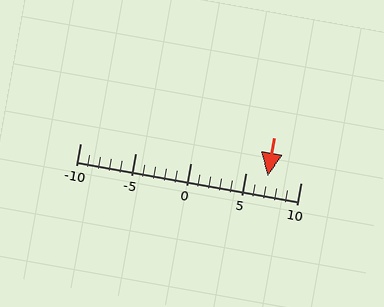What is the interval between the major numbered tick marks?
The major tick marks are spaced 5 units apart.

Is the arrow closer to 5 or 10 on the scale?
The arrow is closer to 5.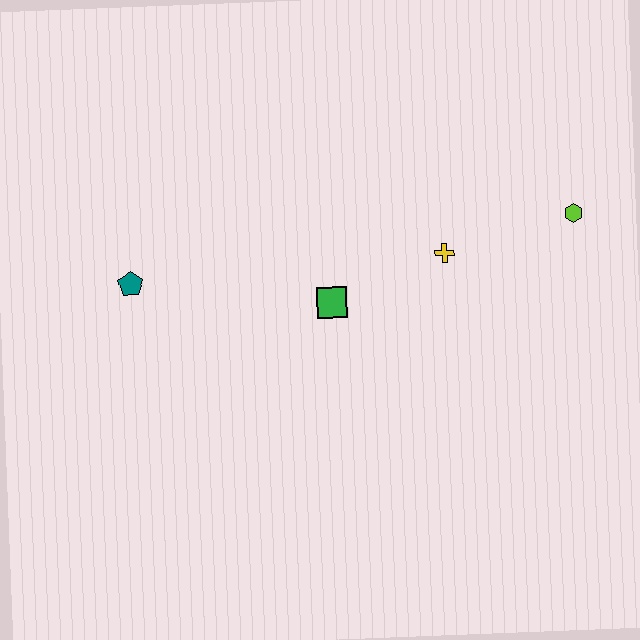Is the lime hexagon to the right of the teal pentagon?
Yes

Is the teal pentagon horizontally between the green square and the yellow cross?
No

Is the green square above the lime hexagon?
No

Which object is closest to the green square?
The yellow cross is closest to the green square.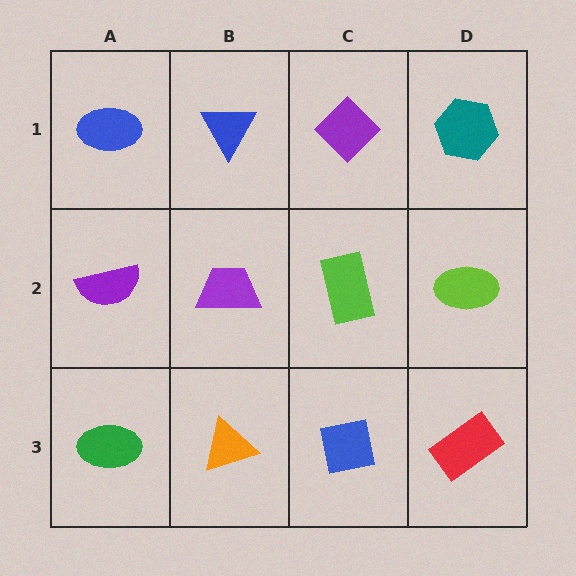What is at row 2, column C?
A lime rectangle.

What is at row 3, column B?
An orange triangle.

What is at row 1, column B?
A blue triangle.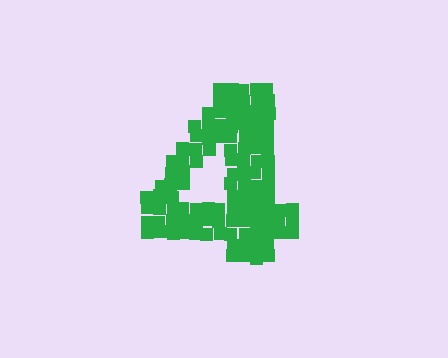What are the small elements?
The small elements are squares.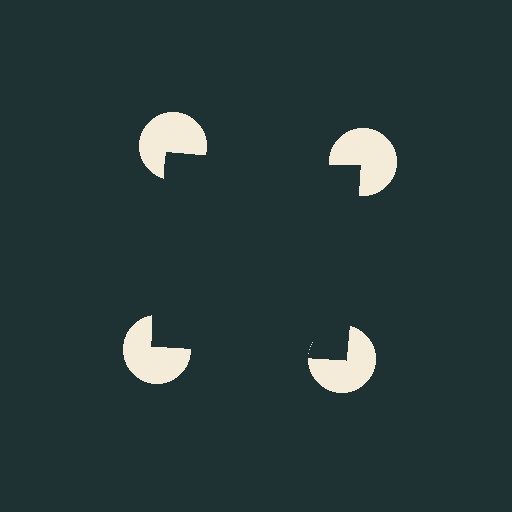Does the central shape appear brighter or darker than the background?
It typically appears slightly darker than the background, even though no actual brightness change is drawn.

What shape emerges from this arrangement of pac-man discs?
An illusory square — its edges are inferred from the aligned wedge cuts in the pac-man discs, not physically drawn.